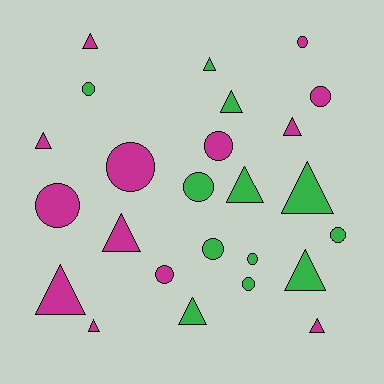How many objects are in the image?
There are 25 objects.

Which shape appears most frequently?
Triangle, with 13 objects.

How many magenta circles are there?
There are 6 magenta circles.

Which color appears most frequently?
Magenta, with 13 objects.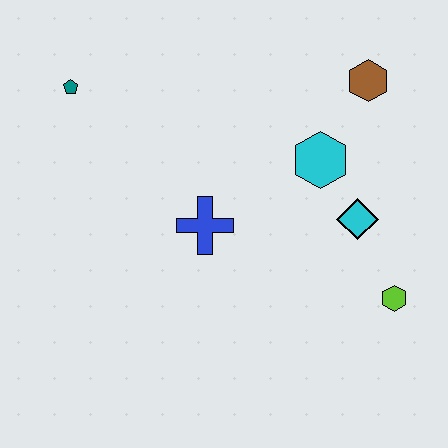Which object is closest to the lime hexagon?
The cyan diamond is closest to the lime hexagon.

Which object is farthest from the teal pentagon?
The lime hexagon is farthest from the teal pentagon.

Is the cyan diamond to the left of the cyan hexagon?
No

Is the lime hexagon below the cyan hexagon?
Yes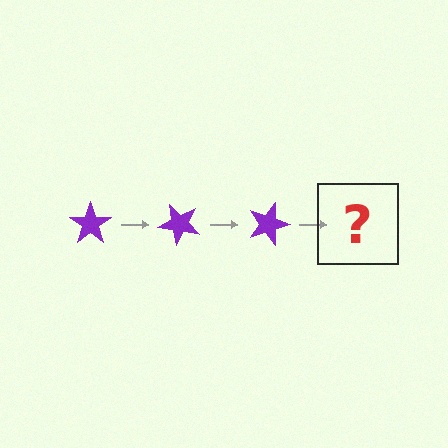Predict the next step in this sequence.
The next step is a purple star rotated 135 degrees.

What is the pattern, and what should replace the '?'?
The pattern is that the star rotates 45 degrees each step. The '?' should be a purple star rotated 135 degrees.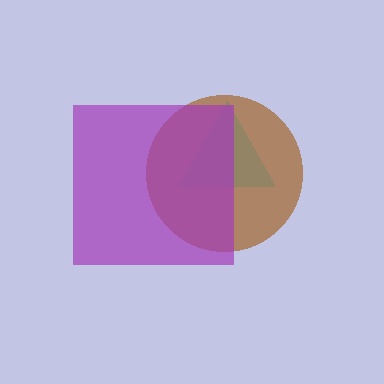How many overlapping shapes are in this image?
There are 3 overlapping shapes in the image.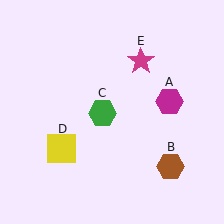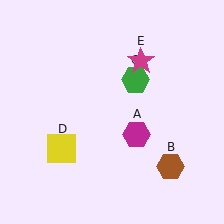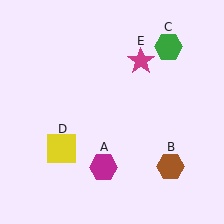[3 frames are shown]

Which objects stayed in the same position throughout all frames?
Brown hexagon (object B) and yellow square (object D) and magenta star (object E) remained stationary.